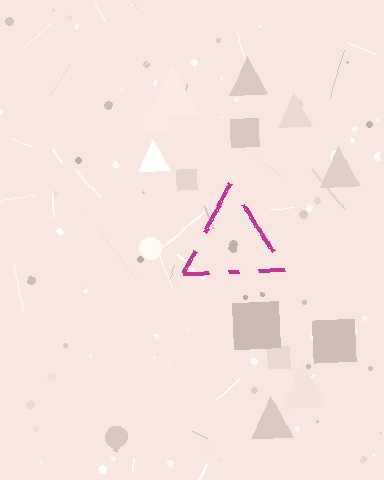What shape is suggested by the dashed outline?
The dashed outline suggests a triangle.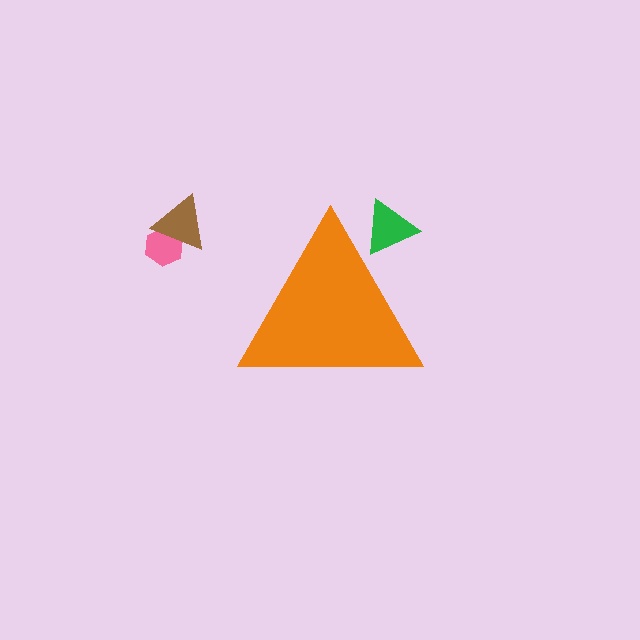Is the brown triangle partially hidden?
No, the brown triangle is fully visible.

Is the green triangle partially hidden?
Yes, the green triangle is partially hidden behind the orange triangle.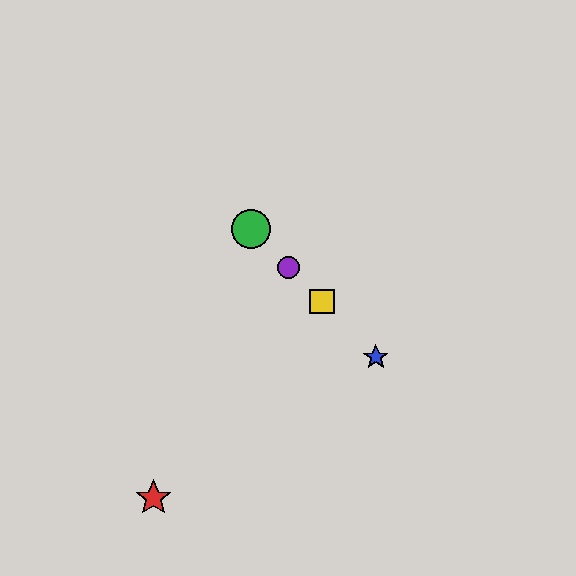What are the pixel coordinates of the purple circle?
The purple circle is at (289, 267).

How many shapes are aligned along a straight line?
4 shapes (the blue star, the green circle, the yellow square, the purple circle) are aligned along a straight line.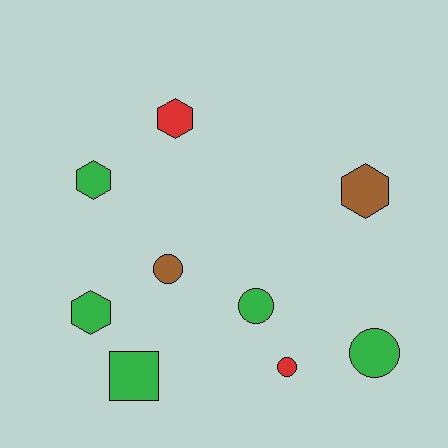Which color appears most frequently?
Green, with 5 objects.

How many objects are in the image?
There are 9 objects.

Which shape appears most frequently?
Hexagon, with 4 objects.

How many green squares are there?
There is 1 green square.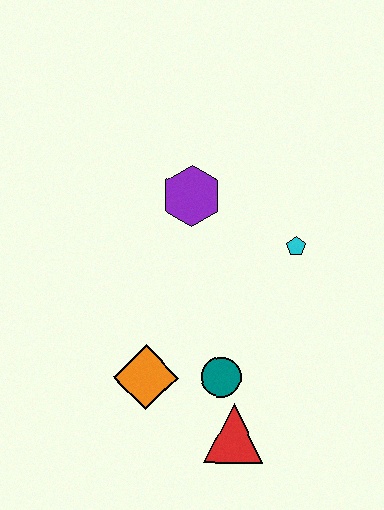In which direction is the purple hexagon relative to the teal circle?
The purple hexagon is above the teal circle.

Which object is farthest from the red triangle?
The purple hexagon is farthest from the red triangle.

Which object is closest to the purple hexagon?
The cyan pentagon is closest to the purple hexagon.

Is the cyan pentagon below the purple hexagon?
Yes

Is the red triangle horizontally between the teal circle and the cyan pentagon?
Yes